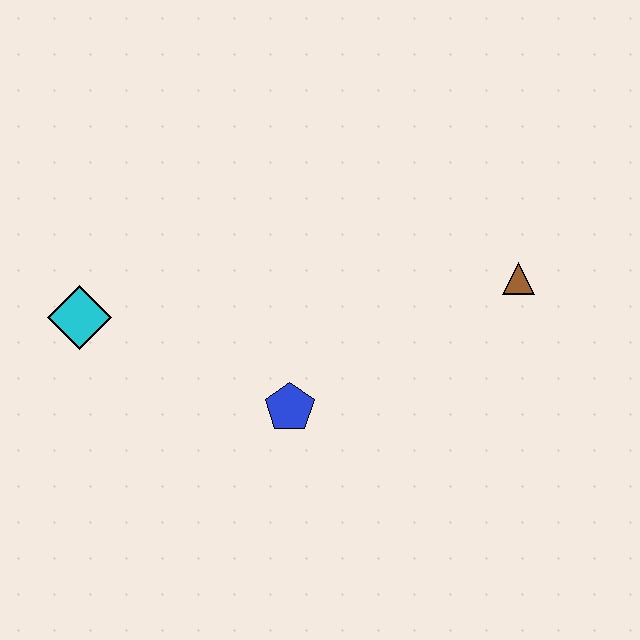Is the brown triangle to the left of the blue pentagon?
No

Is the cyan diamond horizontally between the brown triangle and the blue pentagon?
No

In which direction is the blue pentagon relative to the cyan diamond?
The blue pentagon is to the right of the cyan diamond.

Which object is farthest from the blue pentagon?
The brown triangle is farthest from the blue pentagon.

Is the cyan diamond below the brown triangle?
Yes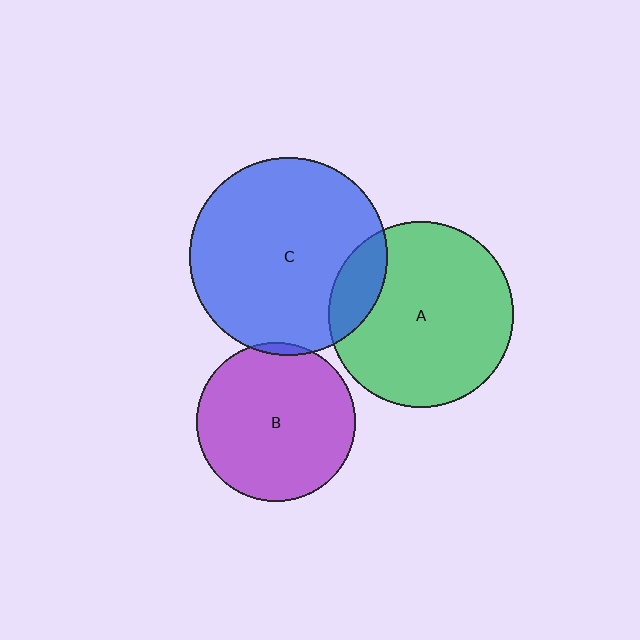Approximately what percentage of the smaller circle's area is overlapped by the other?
Approximately 15%.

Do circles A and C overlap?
Yes.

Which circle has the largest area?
Circle C (blue).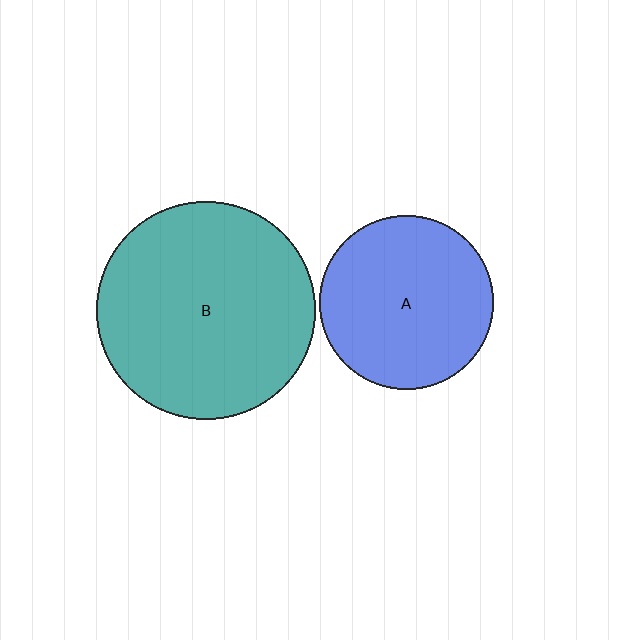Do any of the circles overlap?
No, none of the circles overlap.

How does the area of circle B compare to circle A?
Approximately 1.6 times.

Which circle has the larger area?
Circle B (teal).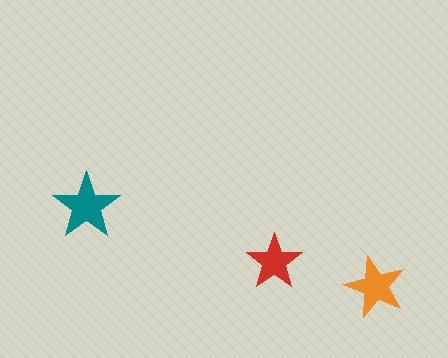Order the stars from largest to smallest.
the teal one, the orange one, the red one.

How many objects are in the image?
There are 3 objects in the image.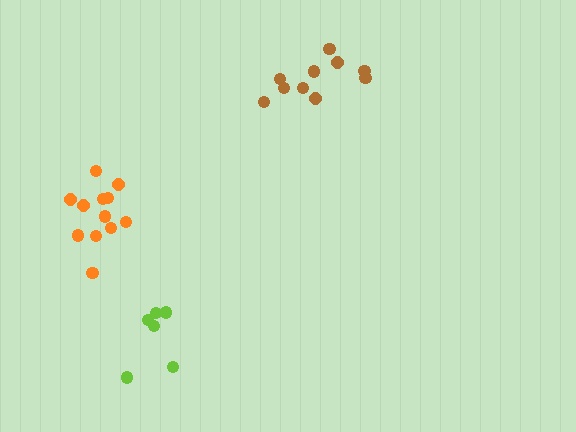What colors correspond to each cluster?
The clusters are colored: brown, orange, lime.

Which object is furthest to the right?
The brown cluster is rightmost.